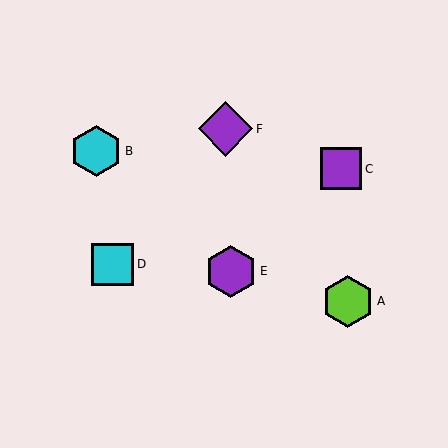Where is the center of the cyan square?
The center of the cyan square is at (113, 264).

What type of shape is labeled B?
Shape B is a cyan hexagon.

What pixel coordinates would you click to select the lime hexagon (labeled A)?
Click at (348, 301) to select the lime hexagon A.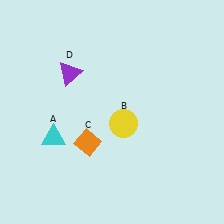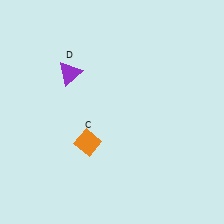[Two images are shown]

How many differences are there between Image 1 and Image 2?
There are 2 differences between the two images.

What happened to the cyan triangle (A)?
The cyan triangle (A) was removed in Image 2. It was in the bottom-left area of Image 1.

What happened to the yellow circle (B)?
The yellow circle (B) was removed in Image 2. It was in the bottom-right area of Image 1.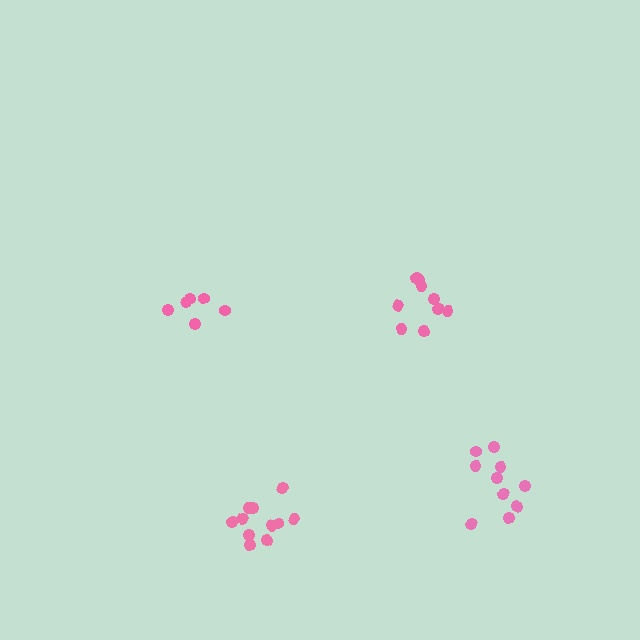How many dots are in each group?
Group 1: 11 dots, Group 2: 10 dots, Group 3: 6 dots, Group 4: 10 dots (37 total).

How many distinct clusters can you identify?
There are 4 distinct clusters.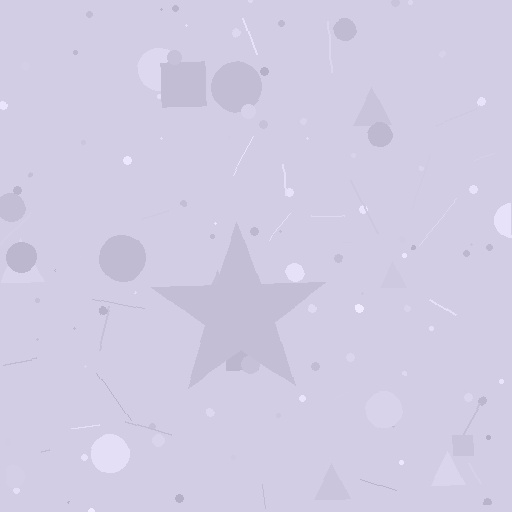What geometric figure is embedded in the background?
A star is embedded in the background.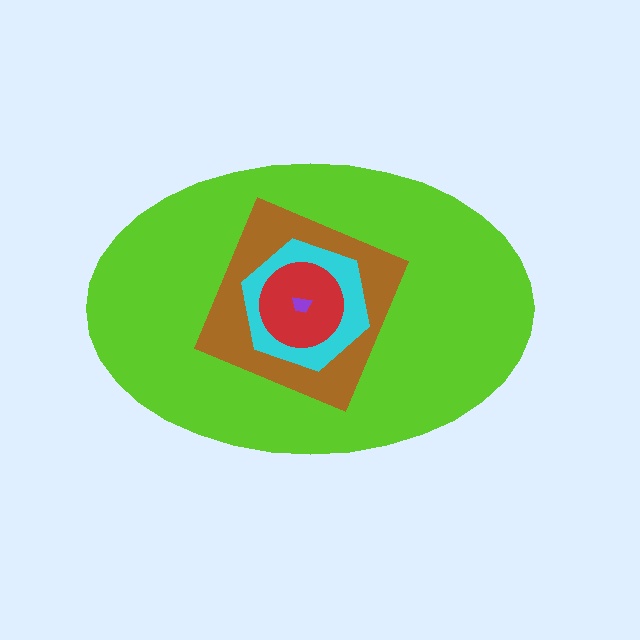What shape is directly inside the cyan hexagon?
The red circle.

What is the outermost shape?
The lime ellipse.